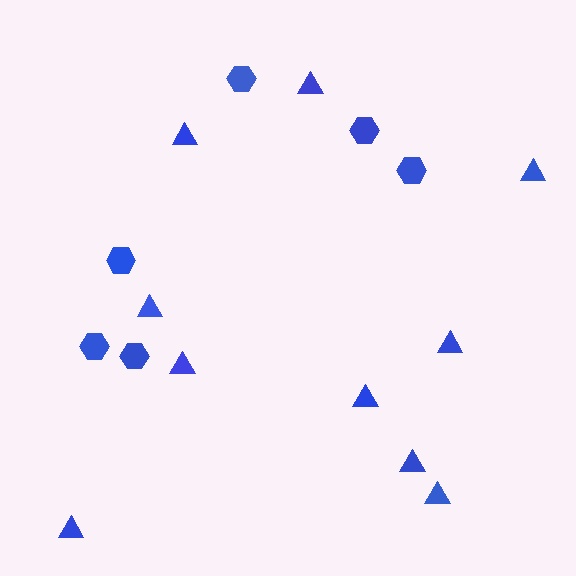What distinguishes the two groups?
There are 2 groups: one group of hexagons (6) and one group of triangles (10).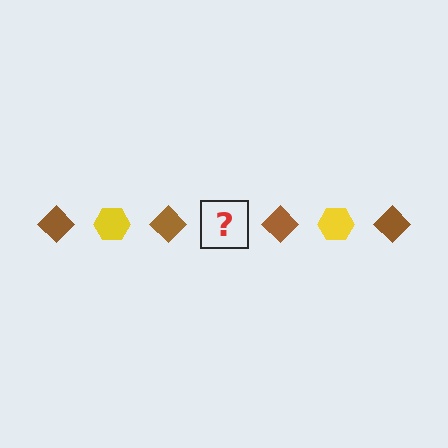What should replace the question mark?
The question mark should be replaced with a yellow hexagon.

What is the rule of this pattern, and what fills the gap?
The rule is that the pattern alternates between brown diamond and yellow hexagon. The gap should be filled with a yellow hexagon.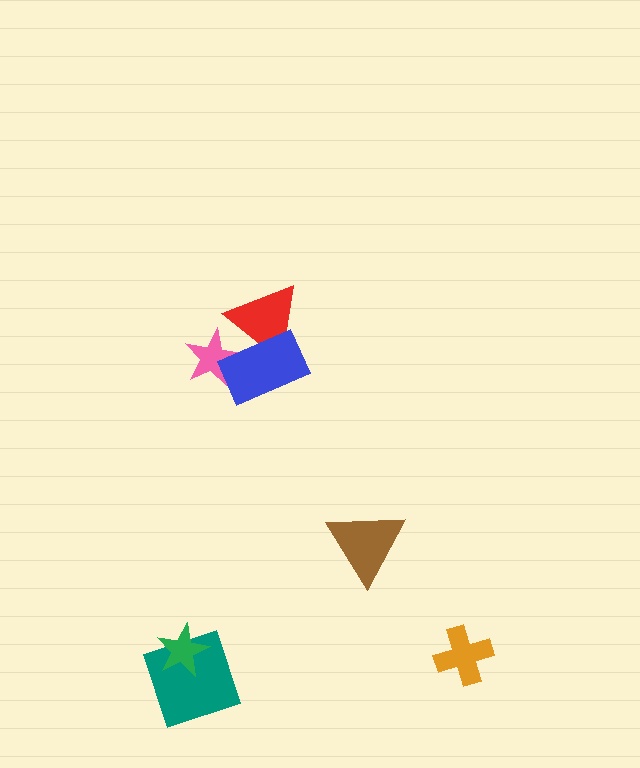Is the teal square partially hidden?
Yes, it is partially covered by another shape.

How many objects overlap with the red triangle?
2 objects overlap with the red triangle.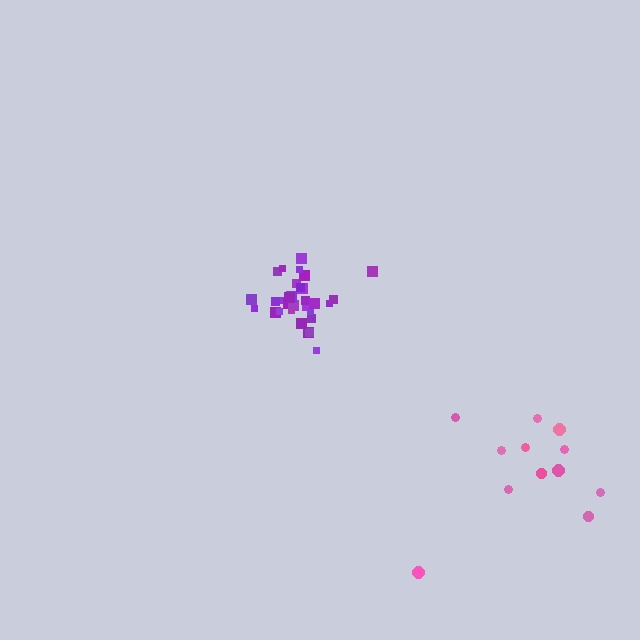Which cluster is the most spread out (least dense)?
Pink.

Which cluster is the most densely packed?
Purple.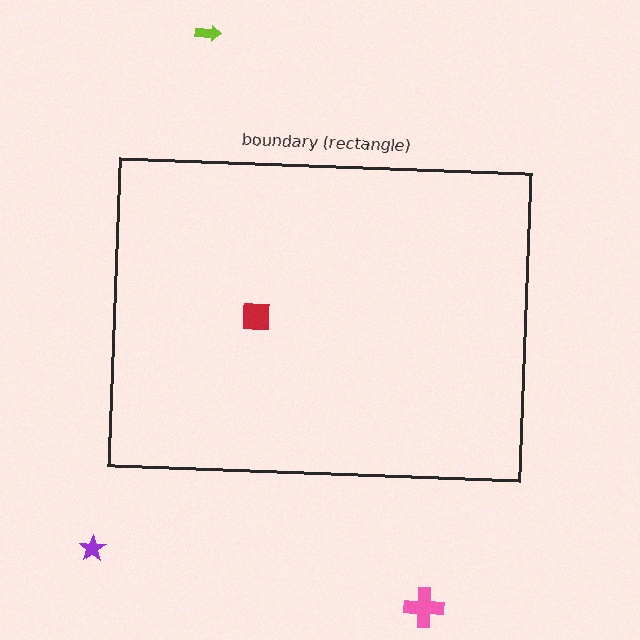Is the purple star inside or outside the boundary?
Outside.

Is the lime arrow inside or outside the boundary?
Outside.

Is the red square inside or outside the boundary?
Inside.